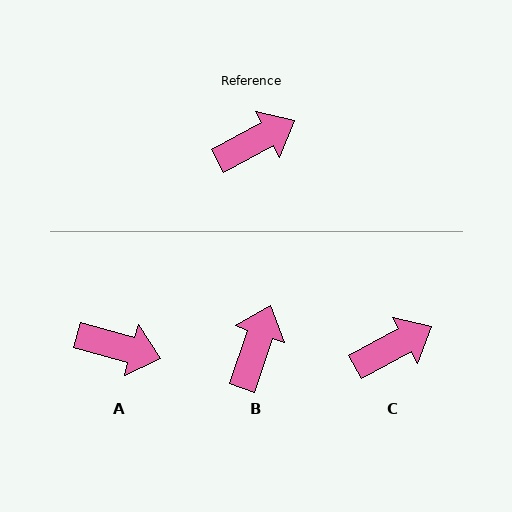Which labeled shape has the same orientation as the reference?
C.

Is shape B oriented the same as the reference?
No, it is off by about 43 degrees.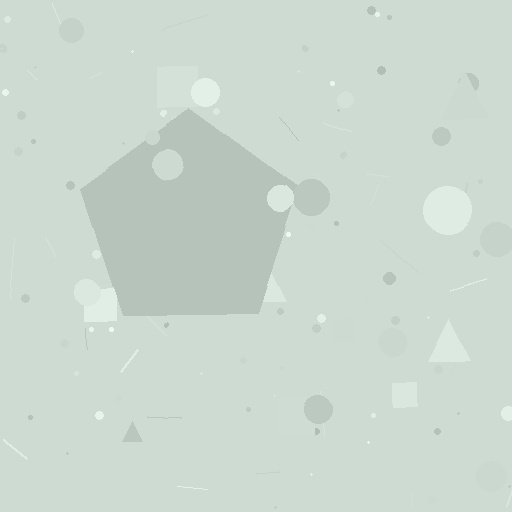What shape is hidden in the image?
A pentagon is hidden in the image.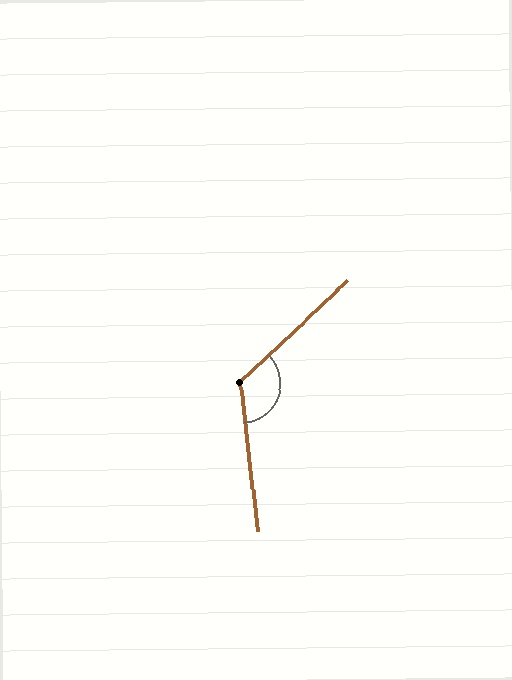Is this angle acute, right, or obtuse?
It is obtuse.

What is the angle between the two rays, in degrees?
Approximately 127 degrees.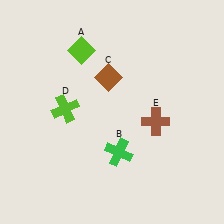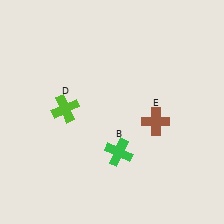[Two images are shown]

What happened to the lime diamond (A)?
The lime diamond (A) was removed in Image 2. It was in the top-left area of Image 1.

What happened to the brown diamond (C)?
The brown diamond (C) was removed in Image 2. It was in the top-left area of Image 1.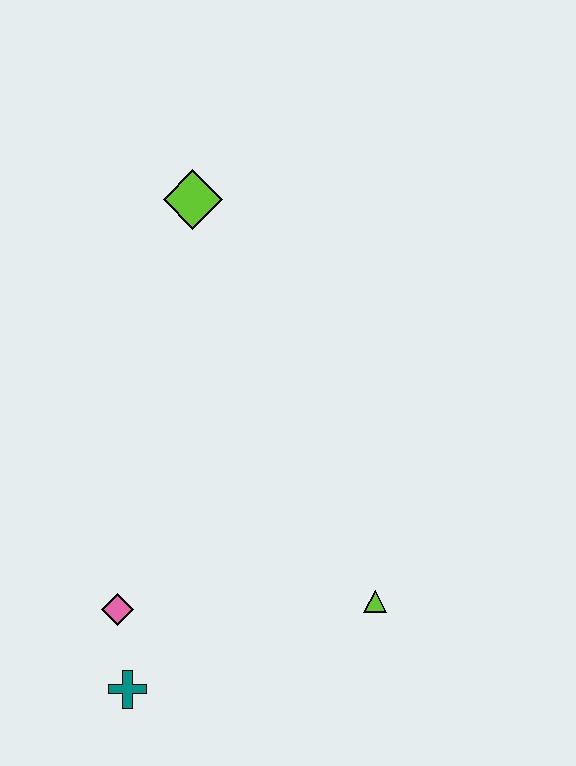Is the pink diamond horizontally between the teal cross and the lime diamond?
No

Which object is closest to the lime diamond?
The pink diamond is closest to the lime diamond.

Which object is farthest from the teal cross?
The lime diamond is farthest from the teal cross.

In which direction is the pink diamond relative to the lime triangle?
The pink diamond is to the left of the lime triangle.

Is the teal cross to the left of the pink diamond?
No